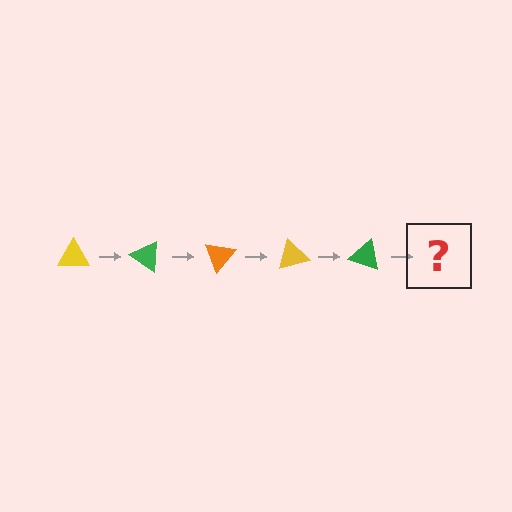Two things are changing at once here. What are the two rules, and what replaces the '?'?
The two rules are that it rotates 35 degrees each step and the color cycles through yellow, green, and orange. The '?' should be an orange triangle, rotated 175 degrees from the start.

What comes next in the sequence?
The next element should be an orange triangle, rotated 175 degrees from the start.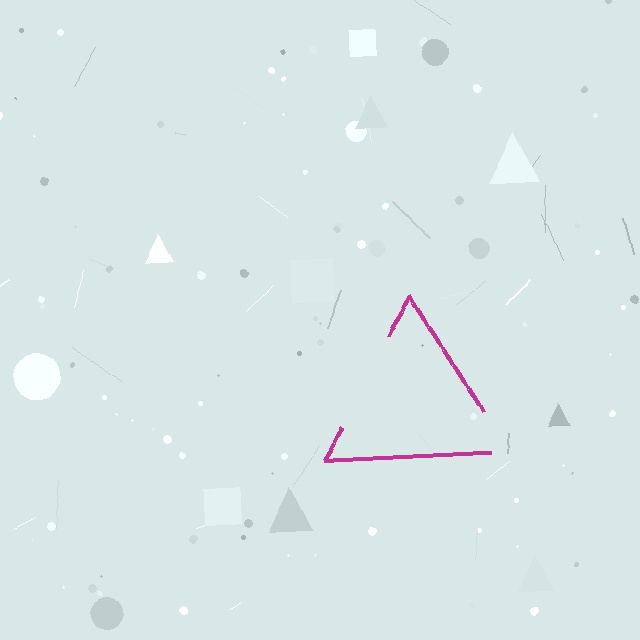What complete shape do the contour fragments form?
The contour fragments form a triangle.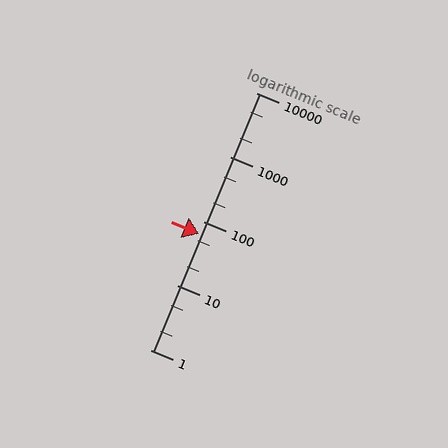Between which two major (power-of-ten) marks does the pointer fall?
The pointer is between 10 and 100.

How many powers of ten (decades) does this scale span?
The scale spans 4 decades, from 1 to 10000.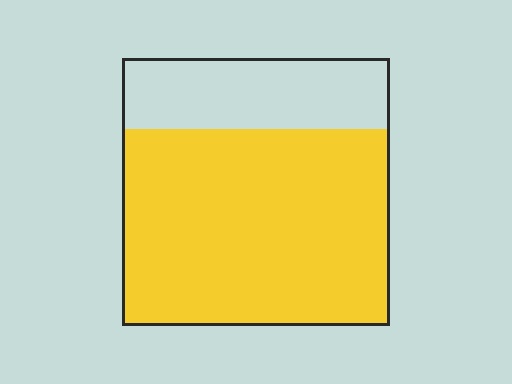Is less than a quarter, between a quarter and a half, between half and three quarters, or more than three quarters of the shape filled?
Between half and three quarters.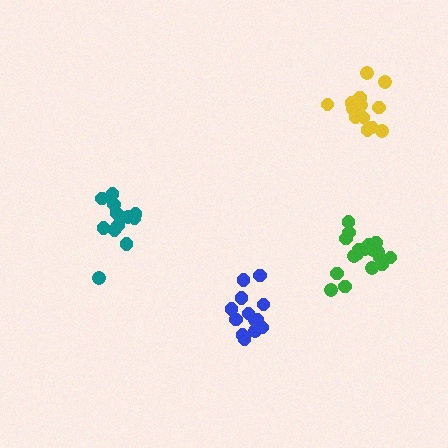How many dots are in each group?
Group 1: 18 dots, Group 2: 17 dots, Group 3: 13 dots, Group 4: 13 dots (61 total).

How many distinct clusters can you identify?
There are 4 distinct clusters.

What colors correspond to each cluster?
The clusters are colored: green, yellow, teal, blue.